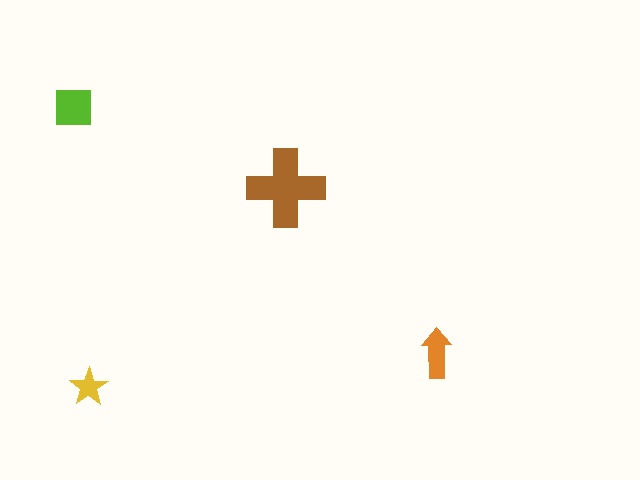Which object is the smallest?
The yellow star.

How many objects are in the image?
There are 4 objects in the image.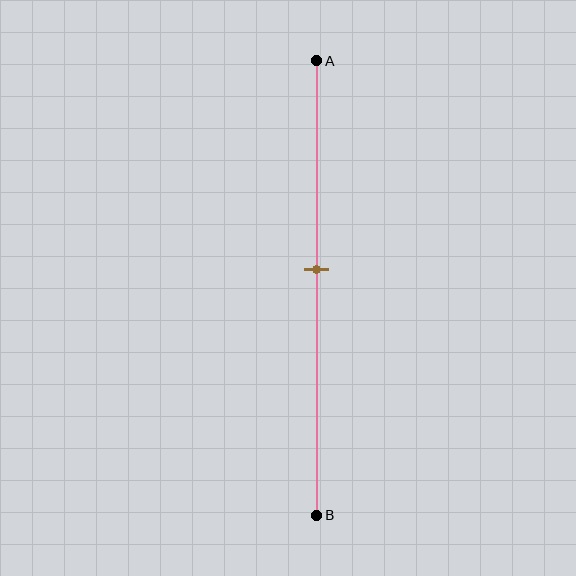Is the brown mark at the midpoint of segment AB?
No, the mark is at about 45% from A, not at the 50% midpoint.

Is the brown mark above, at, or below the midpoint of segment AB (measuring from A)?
The brown mark is above the midpoint of segment AB.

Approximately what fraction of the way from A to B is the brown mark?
The brown mark is approximately 45% of the way from A to B.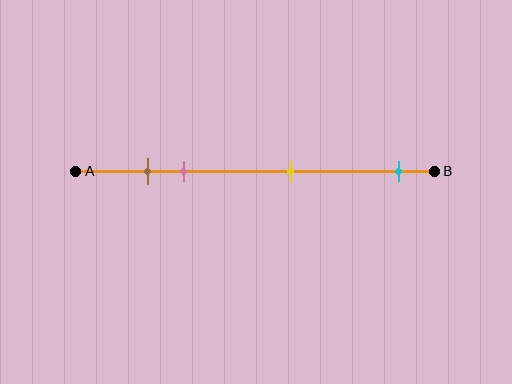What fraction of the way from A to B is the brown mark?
The brown mark is approximately 20% (0.2) of the way from A to B.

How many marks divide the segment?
There are 4 marks dividing the segment.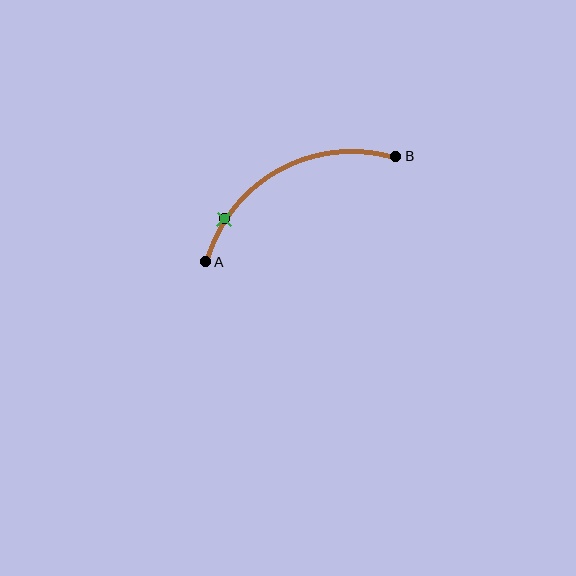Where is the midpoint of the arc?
The arc midpoint is the point on the curve farthest from the straight line joining A and B. It sits above that line.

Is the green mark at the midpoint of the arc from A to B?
No. The green mark lies on the arc but is closer to endpoint A. The arc midpoint would be at the point on the curve equidistant along the arc from both A and B.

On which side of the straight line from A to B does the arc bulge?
The arc bulges above the straight line connecting A and B.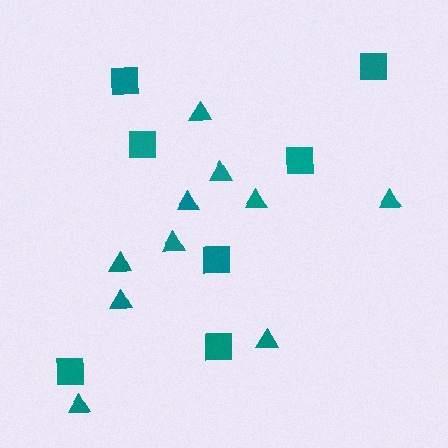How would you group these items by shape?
There are 2 groups: one group of triangles (10) and one group of squares (7).